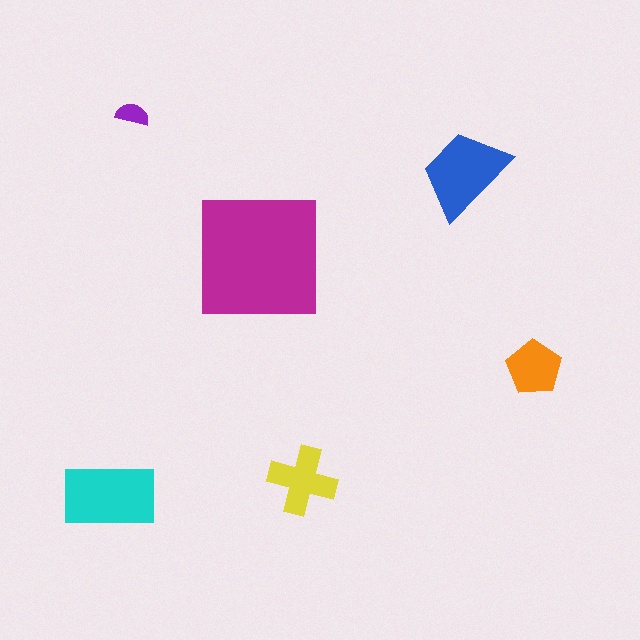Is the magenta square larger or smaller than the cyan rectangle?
Larger.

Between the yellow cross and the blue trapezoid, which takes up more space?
The blue trapezoid.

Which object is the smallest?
The purple semicircle.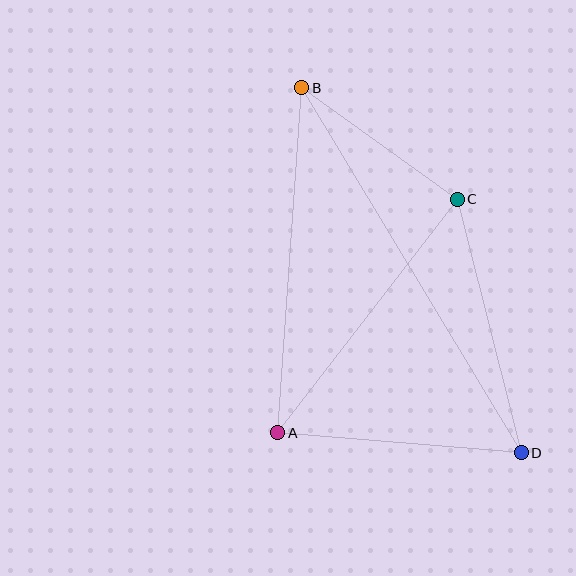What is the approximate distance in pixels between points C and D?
The distance between C and D is approximately 261 pixels.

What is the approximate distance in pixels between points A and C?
The distance between A and C is approximately 295 pixels.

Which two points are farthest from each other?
Points B and D are farthest from each other.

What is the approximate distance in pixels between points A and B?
The distance between A and B is approximately 346 pixels.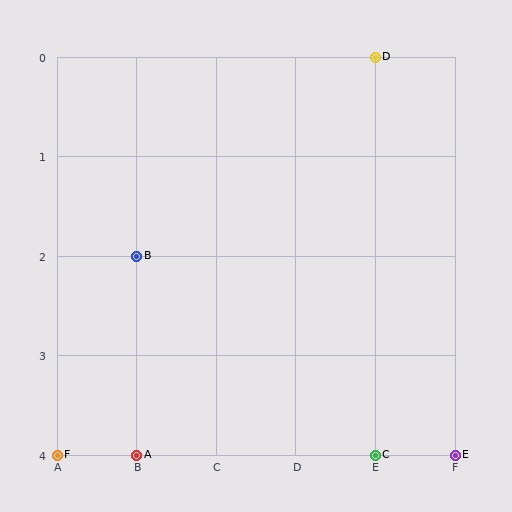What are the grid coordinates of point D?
Point D is at grid coordinates (E, 0).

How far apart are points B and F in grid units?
Points B and F are 1 column and 2 rows apart (about 2.2 grid units diagonally).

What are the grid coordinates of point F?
Point F is at grid coordinates (A, 4).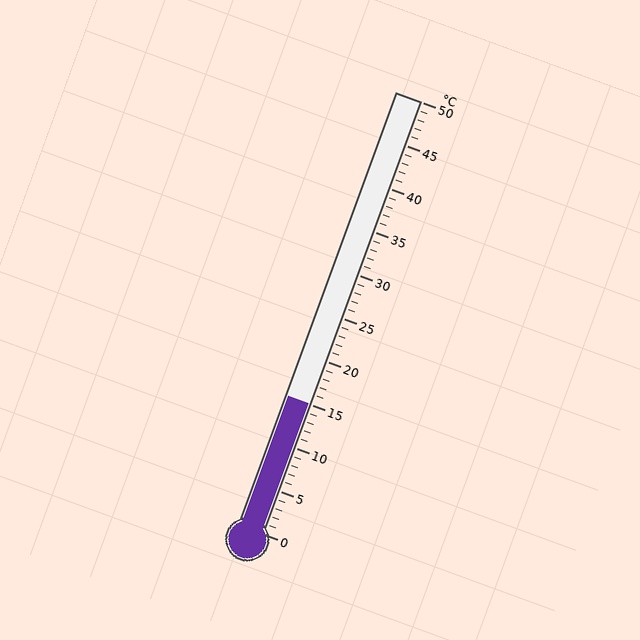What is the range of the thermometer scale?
The thermometer scale ranges from 0°C to 50°C.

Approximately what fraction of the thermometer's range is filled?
The thermometer is filled to approximately 30% of its range.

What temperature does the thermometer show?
The thermometer shows approximately 15°C.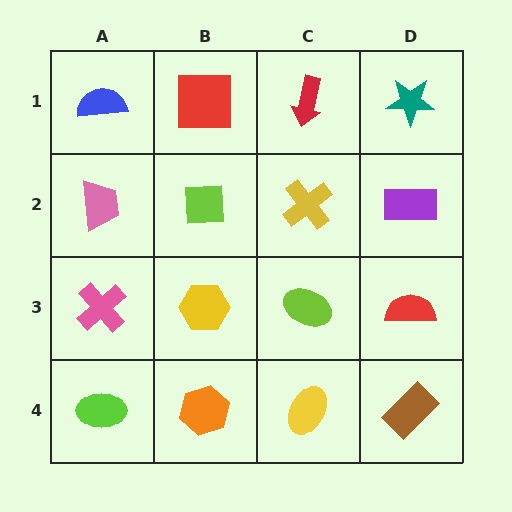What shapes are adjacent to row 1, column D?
A purple rectangle (row 2, column D), a red arrow (row 1, column C).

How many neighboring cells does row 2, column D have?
3.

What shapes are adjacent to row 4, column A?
A pink cross (row 3, column A), an orange hexagon (row 4, column B).